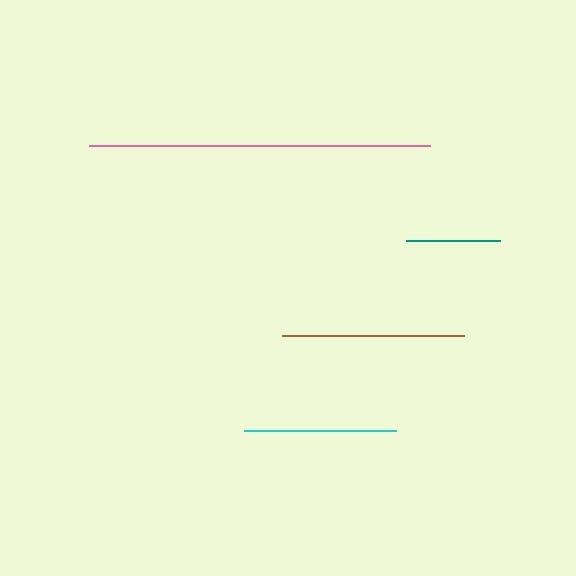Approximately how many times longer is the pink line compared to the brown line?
The pink line is approximately 1.9 times the length of the brown line.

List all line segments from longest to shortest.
From longest to shortest: pink, brown, cyan, teal.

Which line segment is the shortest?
The teal line is the shortest at approximately 94 pixels.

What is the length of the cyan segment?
The cyan segment is approximately 152 pixels long.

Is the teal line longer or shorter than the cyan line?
The cyan line is longer than the teal line.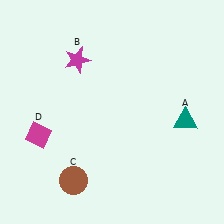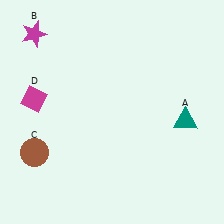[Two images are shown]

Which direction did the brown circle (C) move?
The brown circle (C) moved left.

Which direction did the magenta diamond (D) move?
The magenta diamond (D) moved up.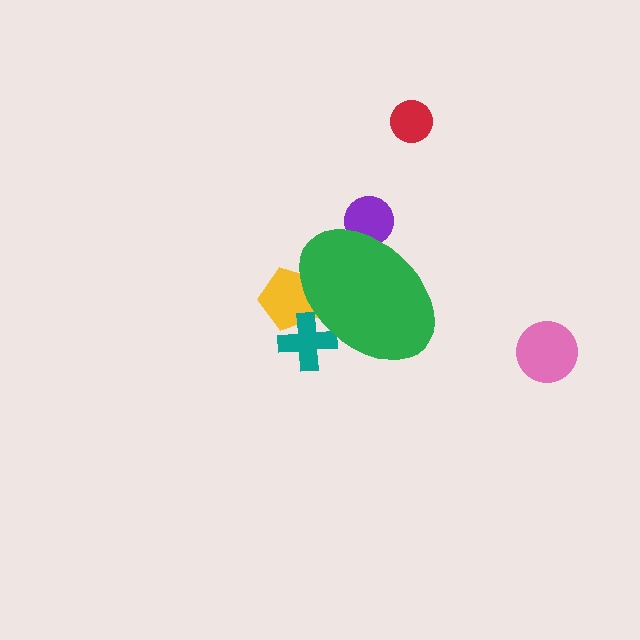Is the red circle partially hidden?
No, the red circle is fully visible.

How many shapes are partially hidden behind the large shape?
3 shapes are partially hidden.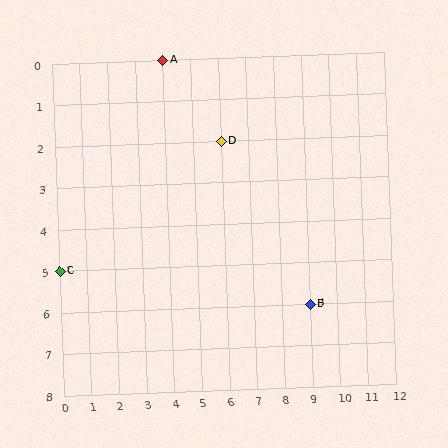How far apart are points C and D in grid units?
Points C and D are 6 columns and 3 rows apart (about 6.7 grid units diagonally).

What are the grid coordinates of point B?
Point B is at grid coordinates (9, 6).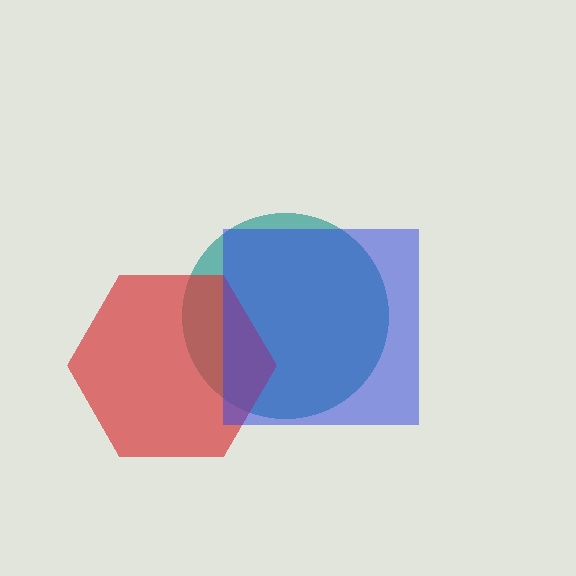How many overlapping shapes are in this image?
There are 3 overlapping shapes in the image.